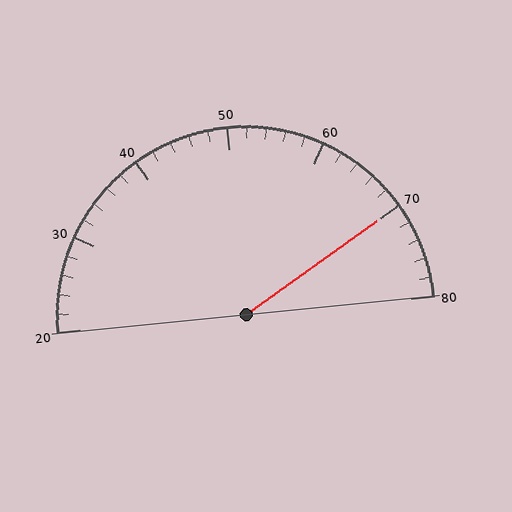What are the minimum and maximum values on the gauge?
The gauge ranges from 20 to 80.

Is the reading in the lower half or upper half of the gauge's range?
The reading is in the upper half of the range (20 to 80).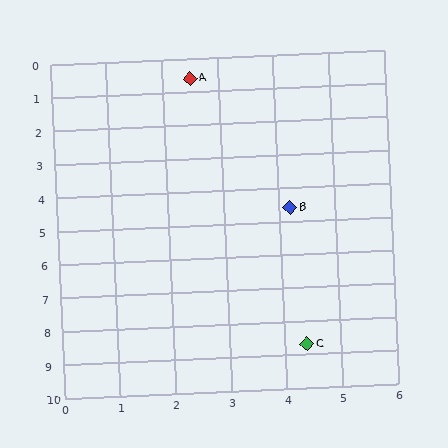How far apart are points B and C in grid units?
Points B and C are about 4.1 grid units apart.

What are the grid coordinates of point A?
Point A is at approximately (2.5, 0.6).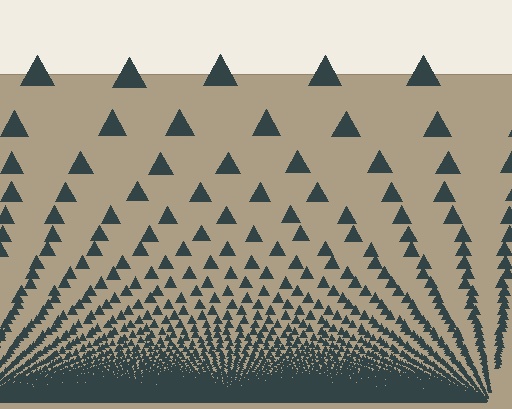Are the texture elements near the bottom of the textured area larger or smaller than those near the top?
Smaller. The gradient is inverted — elements near the bottom are smaller and denser.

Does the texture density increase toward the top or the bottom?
Density increases toward the bottom.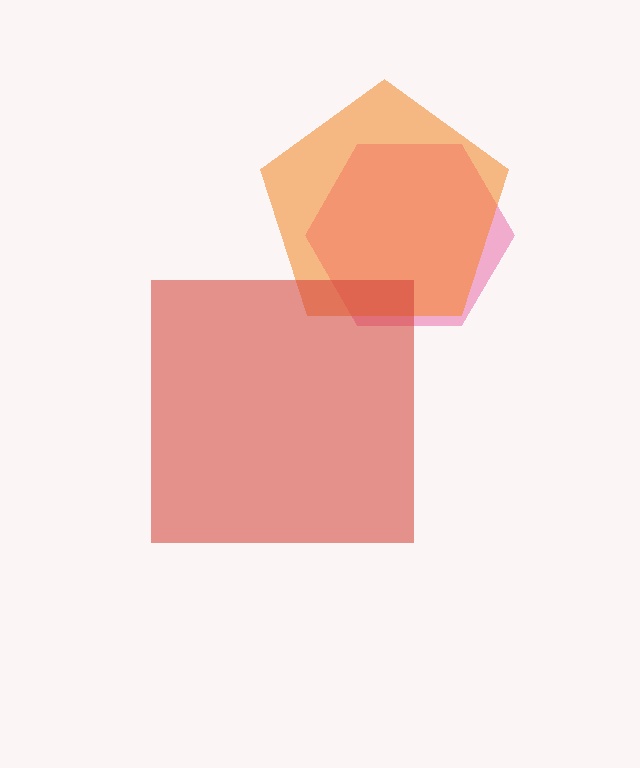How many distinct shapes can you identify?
There are 3 distinct shapes: a pink hexagon, an orange pentagon, a red square.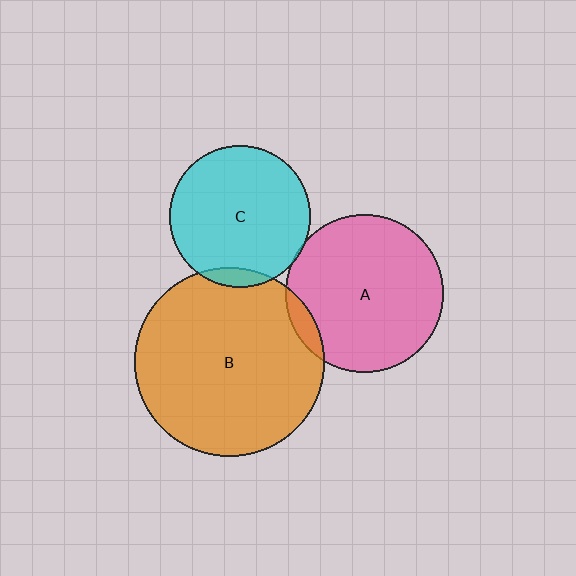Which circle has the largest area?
Circle B (orange).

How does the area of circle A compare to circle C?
Approximately 1.3 times.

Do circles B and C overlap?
Yes.